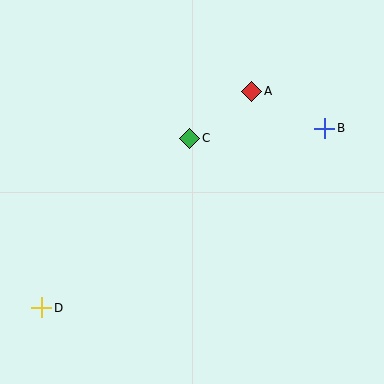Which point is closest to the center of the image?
Point C at (190, 138) is closest to the center.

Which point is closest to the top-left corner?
Point C is closest to the top-left corner.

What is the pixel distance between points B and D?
The distance between B and D is 335 pixels.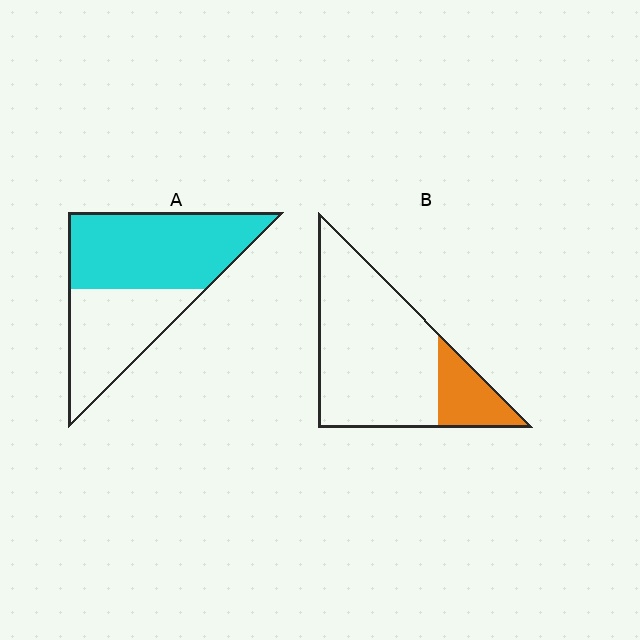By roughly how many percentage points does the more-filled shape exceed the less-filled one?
By roughly 40 percentage points (A over B).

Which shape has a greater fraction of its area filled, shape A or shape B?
Shape A.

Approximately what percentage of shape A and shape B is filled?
A is approximately 60% and B is approximately 20%.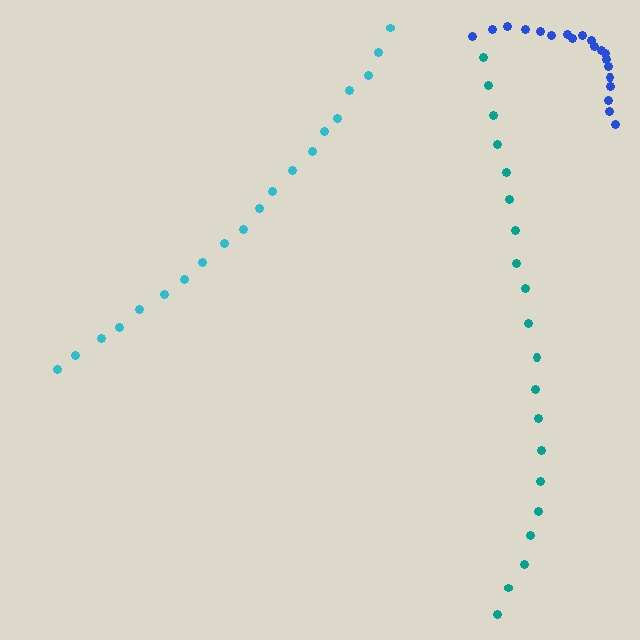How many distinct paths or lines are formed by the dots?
There are 3 distinct paths.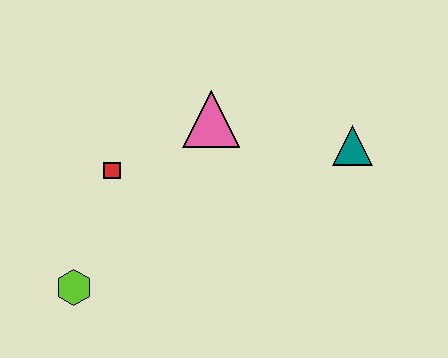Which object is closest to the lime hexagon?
The red square is closest to the lime hexagon.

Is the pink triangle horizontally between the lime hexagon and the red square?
No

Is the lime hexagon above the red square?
No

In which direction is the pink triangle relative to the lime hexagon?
The pink triangle is above the lime hexagon.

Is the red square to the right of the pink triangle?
No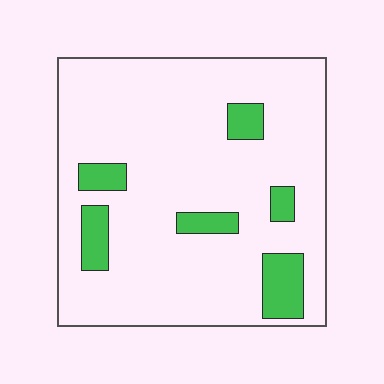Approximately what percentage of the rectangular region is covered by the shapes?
Approximately 15%.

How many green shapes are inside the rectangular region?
6.